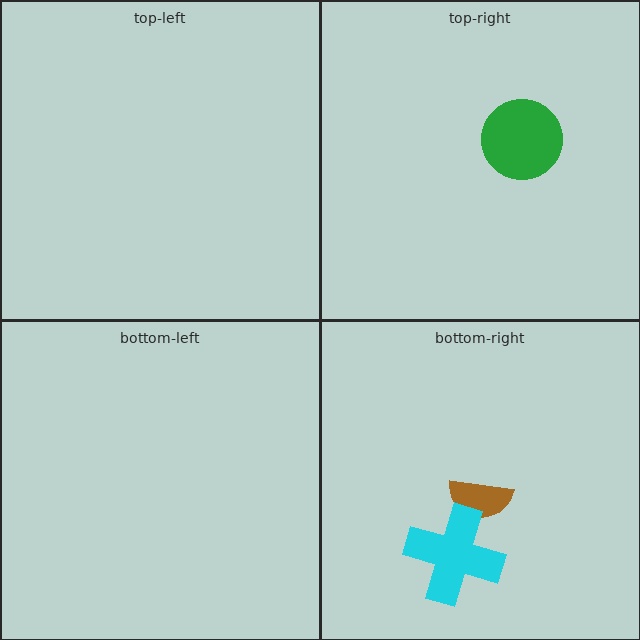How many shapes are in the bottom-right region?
2.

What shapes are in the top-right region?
The green circle.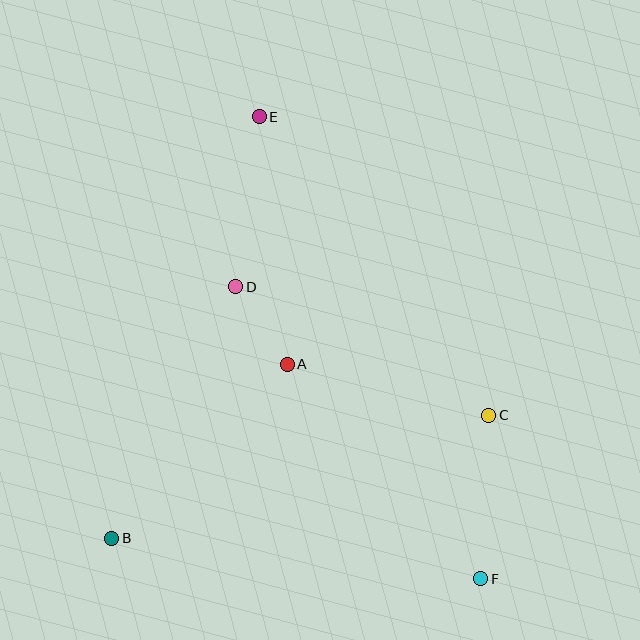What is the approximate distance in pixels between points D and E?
The distance between D and E is approximately 172 pixels.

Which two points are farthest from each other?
Points E and F are farthest from each other.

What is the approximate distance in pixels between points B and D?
The distance between B and D is approximately 280 pixels.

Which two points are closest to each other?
Points A and D are closest to each other.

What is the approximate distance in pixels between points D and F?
The distance between D and F is approximately 381 pixels.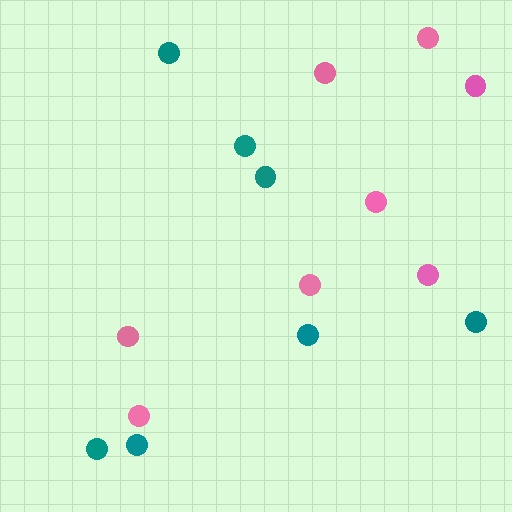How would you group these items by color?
There are 2 groups: one group of teal circles (7) and one group of pink circles (8).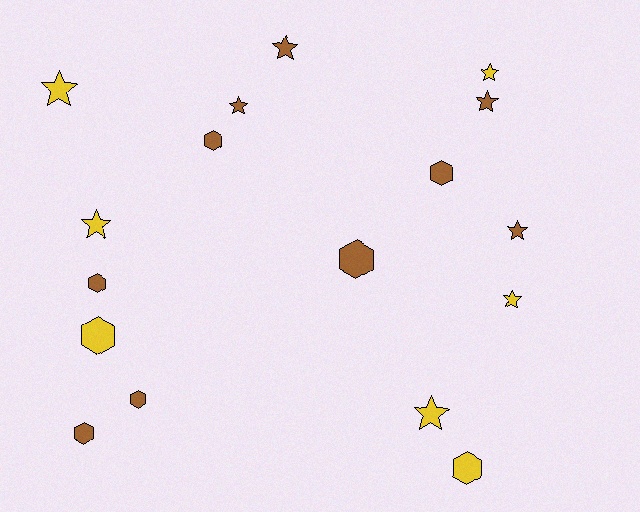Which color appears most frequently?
Brown, with 10 objects.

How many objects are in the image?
There are 17 objects.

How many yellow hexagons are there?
There are 2 yellow hexagons.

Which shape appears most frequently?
Star, with 9 objects.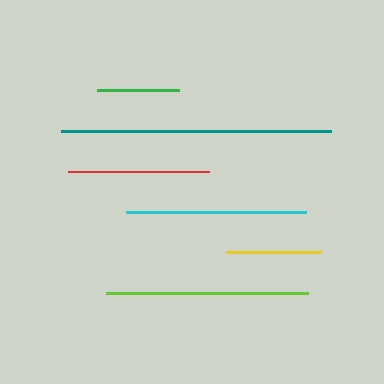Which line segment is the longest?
The teal line is the longest at approximately 270 pixels.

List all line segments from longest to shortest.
From longest to shortest: teal, lime, cyan, red, yellow, green.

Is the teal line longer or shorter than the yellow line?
The teal line is longer than the yellow line.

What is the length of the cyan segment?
The cyan segment is approximately 180 pixels long.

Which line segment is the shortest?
The green line is the shortest at approximately 82 pixels.